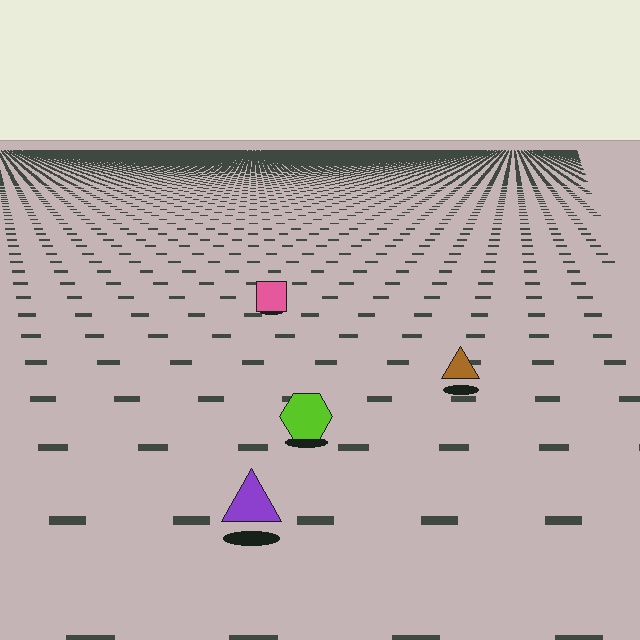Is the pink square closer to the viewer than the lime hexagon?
No. The lime hexagon is closer — you can tell from the texture gradient: the ground texture is coarser near it.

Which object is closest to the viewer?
The purple triangle is closest. The texture marks near it are larger and more spread out.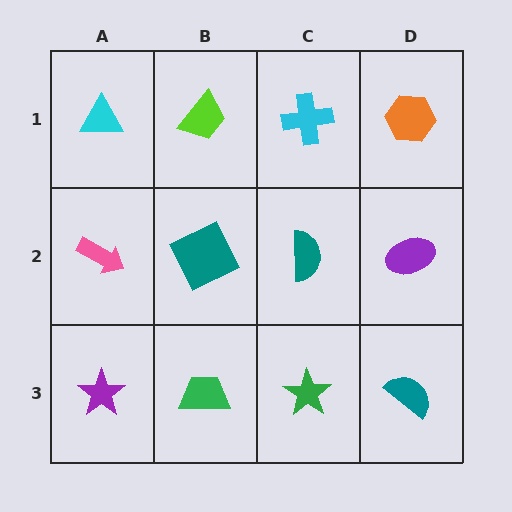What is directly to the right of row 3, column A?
A green trapezoid.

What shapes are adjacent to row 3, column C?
A teal semicircle (row 2, column C), a green trapezoid (row 3, column B), a teal semicircle (row 3, column D).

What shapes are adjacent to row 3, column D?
A purple ellipse (row 2, column D), a green star (row 3, column C).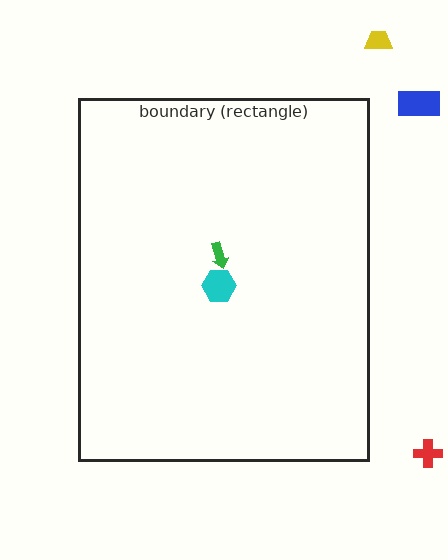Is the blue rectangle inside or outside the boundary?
Outside.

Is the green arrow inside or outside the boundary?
Inside.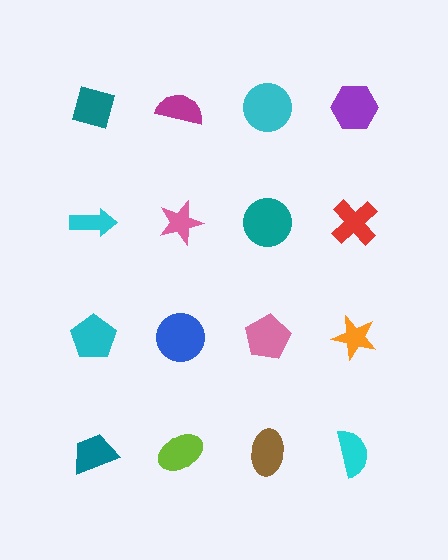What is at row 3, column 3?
A pink pentagon.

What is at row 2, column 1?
A cyan arrow.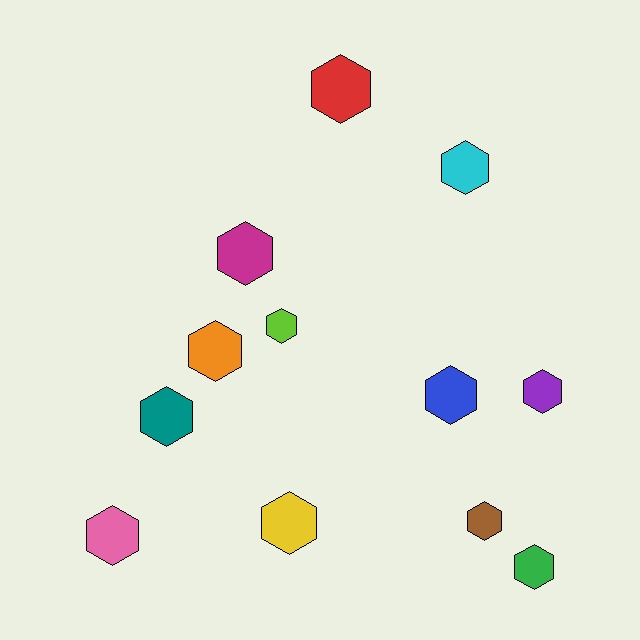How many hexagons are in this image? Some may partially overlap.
There are 12 hexagons.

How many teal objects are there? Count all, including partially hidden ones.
There is 1 teal object.